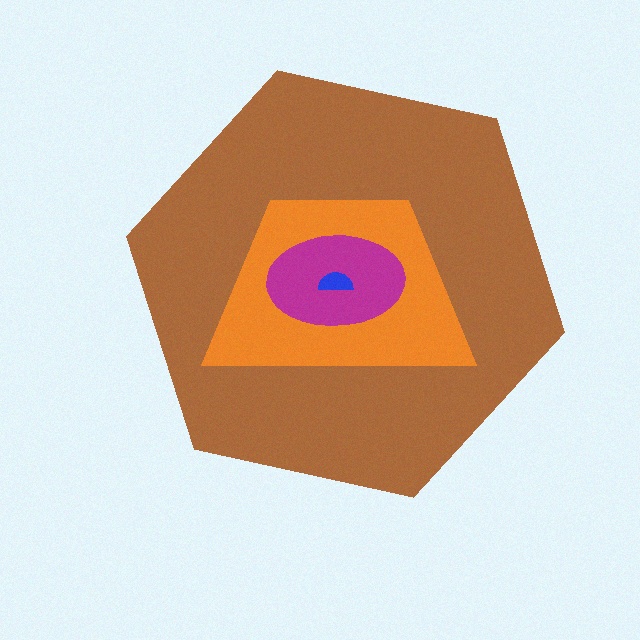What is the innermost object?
The blue semicircle.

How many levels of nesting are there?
4.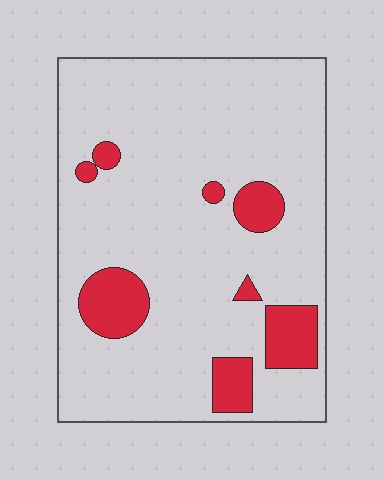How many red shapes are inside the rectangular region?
8.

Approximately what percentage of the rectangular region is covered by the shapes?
Approximately 15%.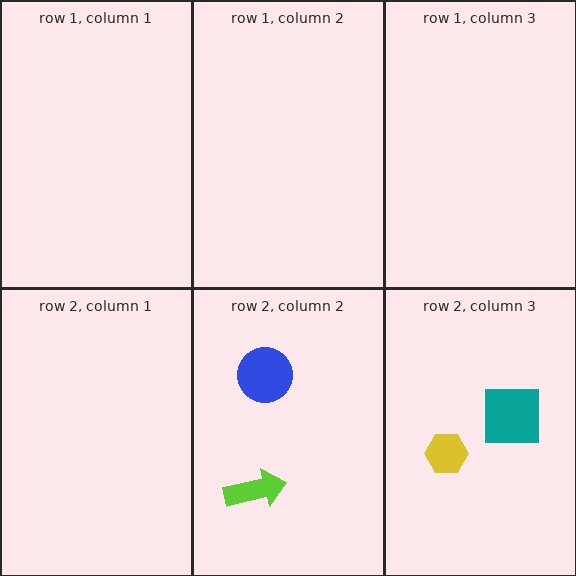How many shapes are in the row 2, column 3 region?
2.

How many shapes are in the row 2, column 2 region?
2.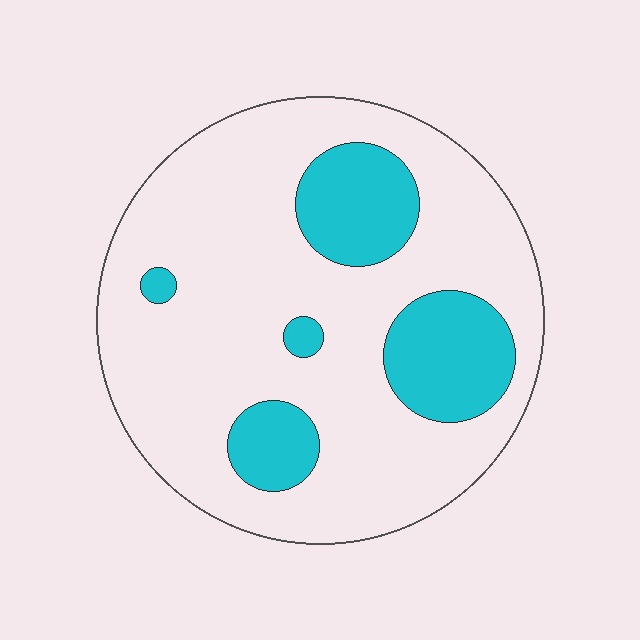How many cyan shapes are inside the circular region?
5.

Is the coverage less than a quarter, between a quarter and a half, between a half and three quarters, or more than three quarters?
Less than a quarter.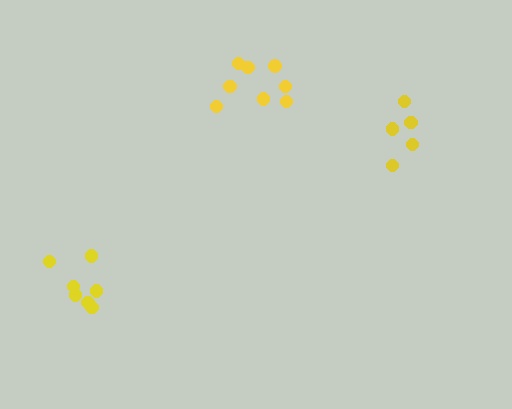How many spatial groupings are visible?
There are 3 spatial groupings.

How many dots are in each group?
Group 1: 7 dots, Group 2: 8 dots, Group 3: 5 dots (20 total).